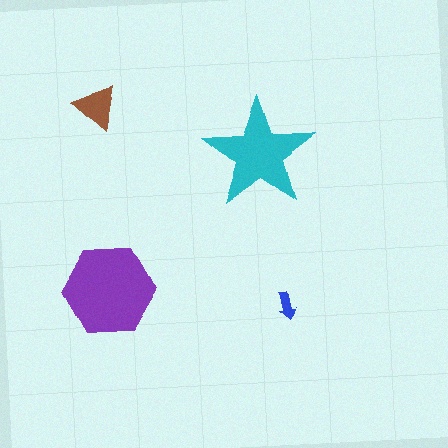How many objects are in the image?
There are 4 objects in the image.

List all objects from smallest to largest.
The blue arrow, the brown triangle, the cyan star, the purple hexagon.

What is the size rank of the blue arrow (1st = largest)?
4th.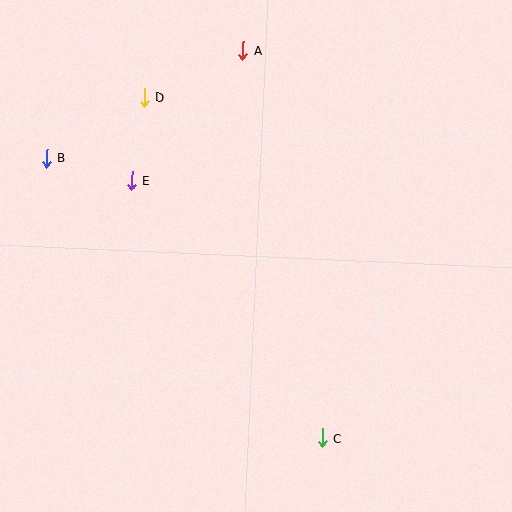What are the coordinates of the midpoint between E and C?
The midpoint between E and C is at (227, 309).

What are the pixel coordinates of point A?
Point A is at (243, 50).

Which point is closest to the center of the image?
Point E at (132, 180) is closest to the center.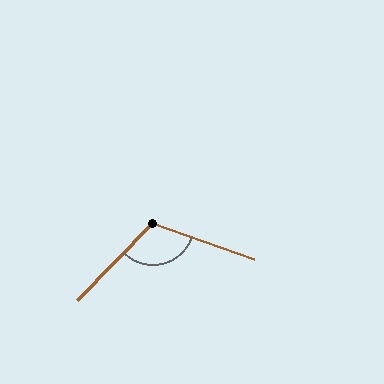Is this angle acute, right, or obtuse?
It is obtuse.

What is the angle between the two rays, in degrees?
Approximately 115 degrees.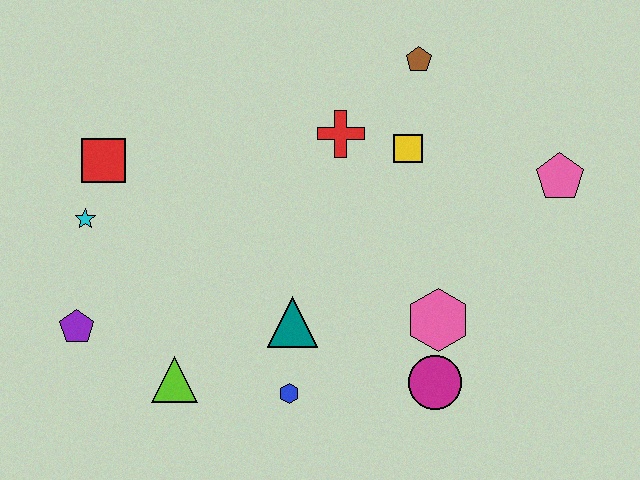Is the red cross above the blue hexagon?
Yes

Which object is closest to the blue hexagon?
The teal triangle is closest to the blue hexagon.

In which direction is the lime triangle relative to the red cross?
The lime triangle is below the red cross.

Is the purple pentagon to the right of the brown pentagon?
No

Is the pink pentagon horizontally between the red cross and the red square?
No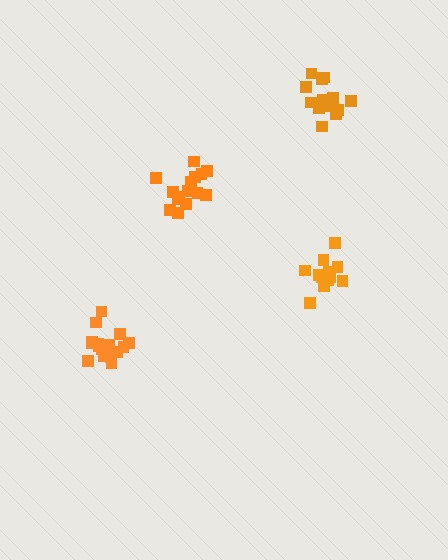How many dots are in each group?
Group 1: 16 dots, Group 2: 17 dots, Group 3: 13 dots, Group 4: 17 dots (63 total).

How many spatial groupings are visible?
There are 4 spatial groupings.